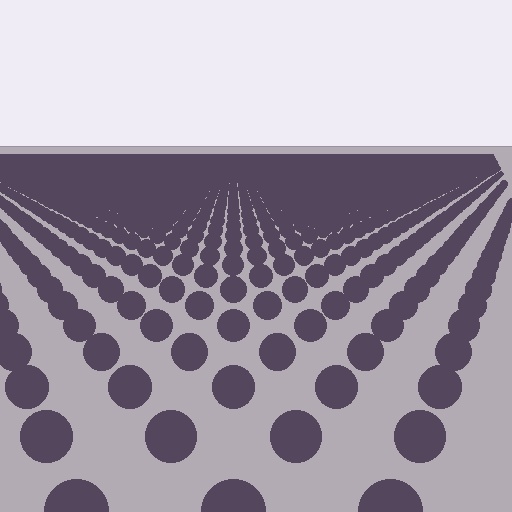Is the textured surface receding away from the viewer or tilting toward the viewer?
The surface is receding away from the viewer. Texture elements get smaller and denser toward the top.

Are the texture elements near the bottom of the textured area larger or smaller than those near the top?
Larger. Near the bottom, elements are closer to the viewer and appear at a bigger on-screen size.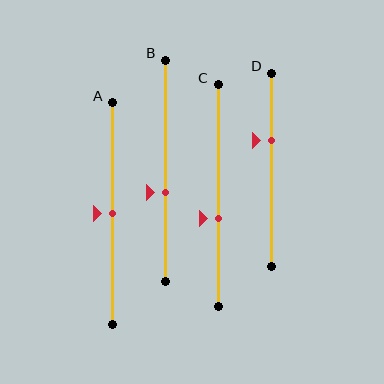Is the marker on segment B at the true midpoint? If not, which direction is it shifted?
No, the marker on segment B is shifted downward by about 10% of the segment length.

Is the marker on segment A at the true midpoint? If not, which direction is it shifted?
Yes, the marker on segment A is at the true midpoint.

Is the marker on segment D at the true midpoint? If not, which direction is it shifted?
No, the marker on segment D is shifted upward by about 15% of the segment length.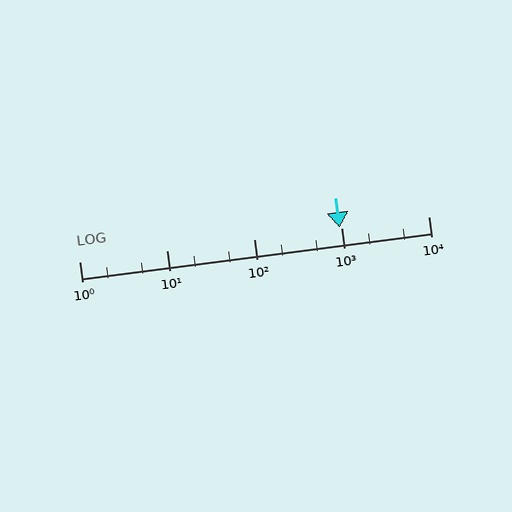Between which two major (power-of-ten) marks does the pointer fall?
The pointer is between 100 and 1000.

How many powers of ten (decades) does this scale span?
The scale spans 4 decades, from 1 to 10000.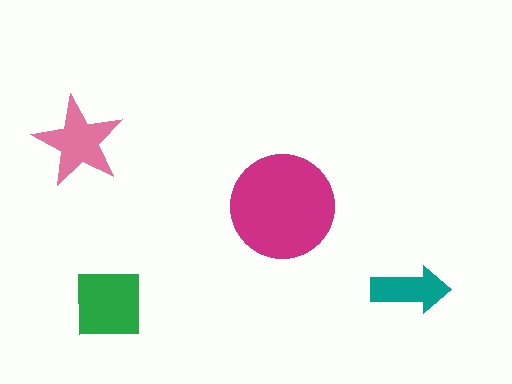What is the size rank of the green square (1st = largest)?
2nd.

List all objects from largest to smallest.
The magenta circle, the green square, the pink star, the teal arrow.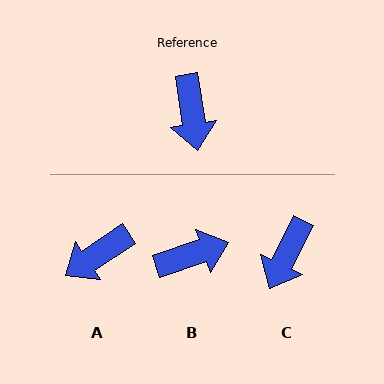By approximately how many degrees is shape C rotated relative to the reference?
Approximately 35 degrees clockwise.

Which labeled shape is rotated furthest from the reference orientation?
B, about 100 degrees away.